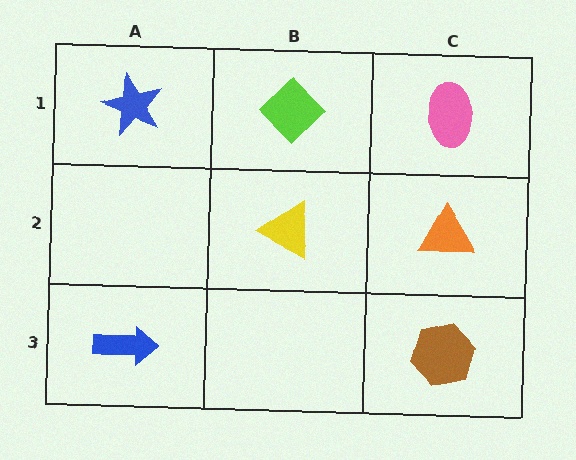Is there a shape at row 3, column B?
No, that cell is empty.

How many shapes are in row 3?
2 shapes.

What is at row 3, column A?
A blue arrow.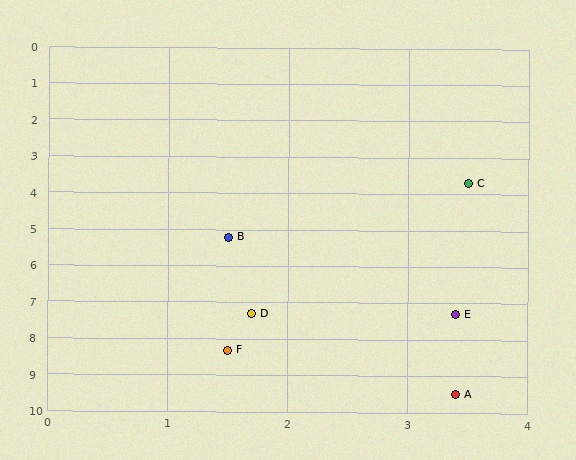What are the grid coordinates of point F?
Point F is at approximately (1.5, 8.3).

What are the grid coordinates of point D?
Point D is at approximately (1.7, 7.3).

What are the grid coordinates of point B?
Point B is at approximately (1.5, 5.2).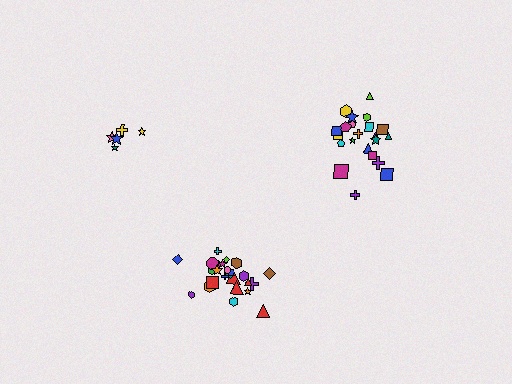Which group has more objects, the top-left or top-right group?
The top-right group.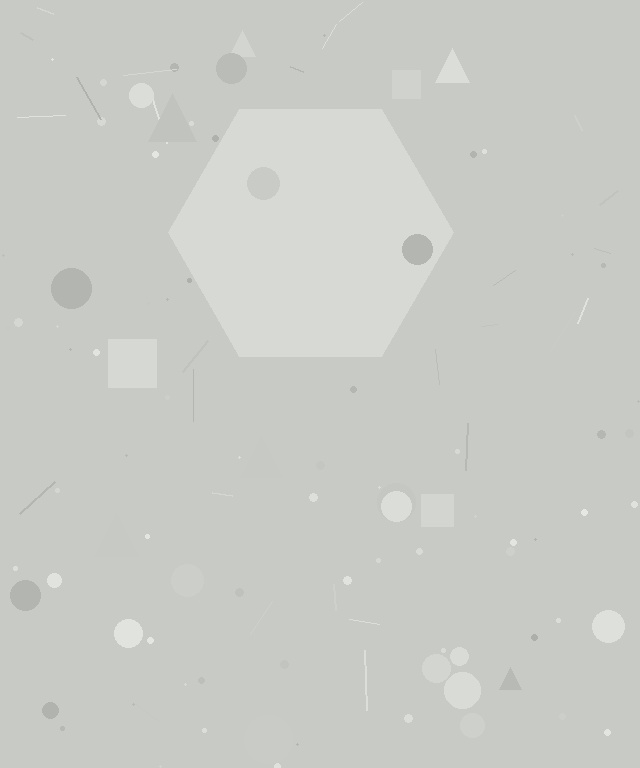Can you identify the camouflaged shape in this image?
The camouflaged shape is a hexagon.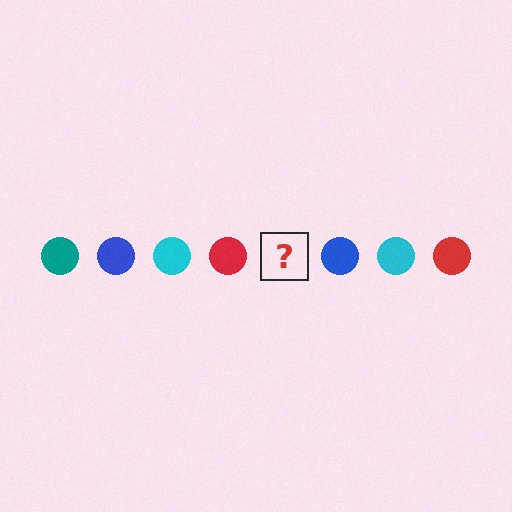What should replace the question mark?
The question mark should be replaced with a teal circle.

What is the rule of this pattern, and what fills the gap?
The rule is that the pattern cycles through teal, blue, cyan, red circles. The gap should be filled with a teal circle.